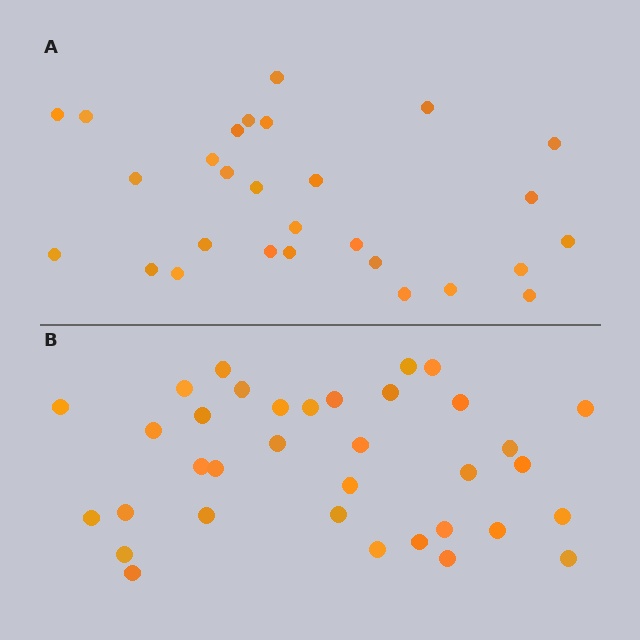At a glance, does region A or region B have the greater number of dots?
Region B (the bottom region) has more dots.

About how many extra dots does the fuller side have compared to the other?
Region B has roughly 8 or so more dots than region A.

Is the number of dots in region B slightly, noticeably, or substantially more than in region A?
Region B has noticeably more, but not dramatically so. The ratio is roughly 1.2 to 1.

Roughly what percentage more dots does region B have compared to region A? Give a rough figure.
About 25% more.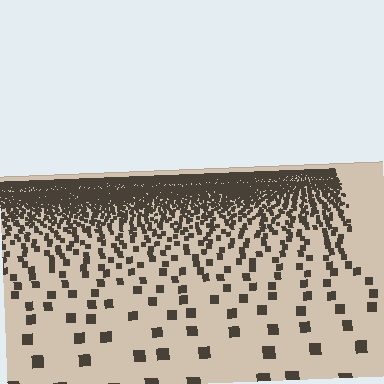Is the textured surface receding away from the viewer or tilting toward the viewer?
The surface is receding away from the viewer. Texture elements get smaller and denser toward the top.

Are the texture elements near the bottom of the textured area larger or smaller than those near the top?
Larger. Near the bottom, elements are closer to the viewer and appear at a bigger on-screen size.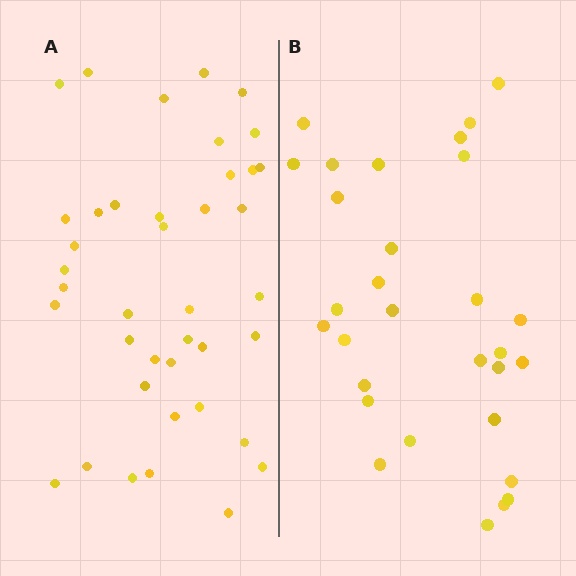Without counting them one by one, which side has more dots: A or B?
Region A (the left region) has more dots.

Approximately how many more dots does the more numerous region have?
Region A has roughly 10 or so more dots than region B.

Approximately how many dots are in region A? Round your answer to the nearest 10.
About 40 dots.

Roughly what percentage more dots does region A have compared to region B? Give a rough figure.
About 35% more.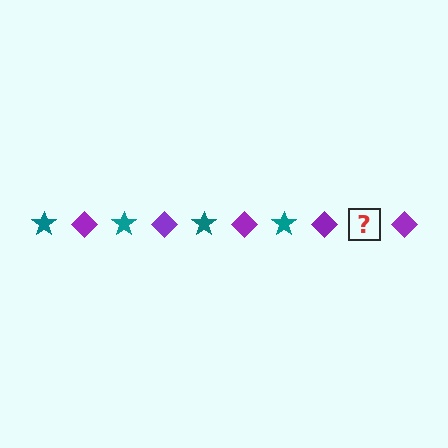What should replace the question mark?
The question mark should be replaced with a teal star.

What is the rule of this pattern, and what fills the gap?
The rule is that the pattern alternates between teal star and purple diamond. The gap should be filled with a teal star.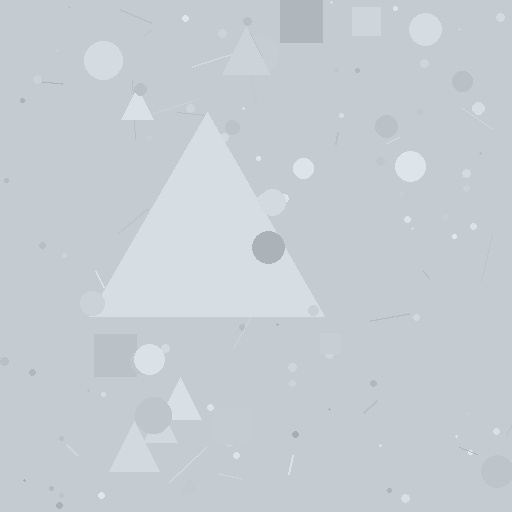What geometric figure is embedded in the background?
A triangle is embedded in the background.